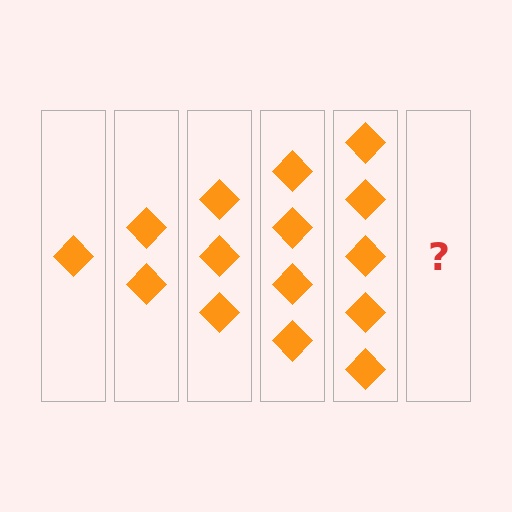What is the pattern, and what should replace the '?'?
The pattern is that each step adds one more diamond. The '?' should be 6 diamonds.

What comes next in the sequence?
The next element should be 6 diamonds.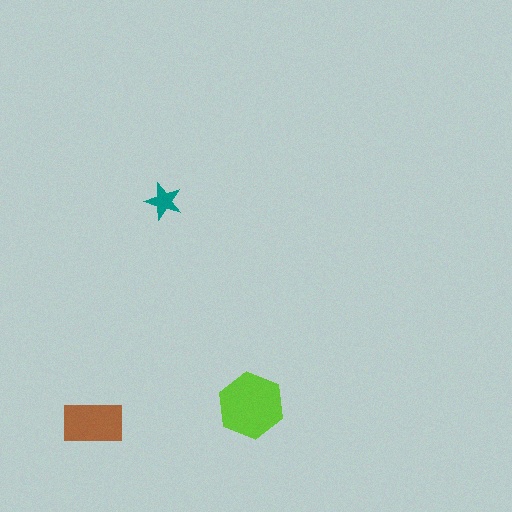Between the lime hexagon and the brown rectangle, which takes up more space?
The lime hexagon.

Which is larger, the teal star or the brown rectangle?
The brown rectangle.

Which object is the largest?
The lime hexagon.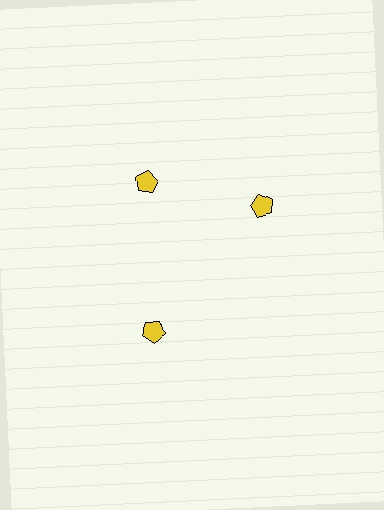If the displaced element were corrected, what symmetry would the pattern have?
It would have 3-fold rotational symmetry — the pattern would map onto itself every 120 degrees.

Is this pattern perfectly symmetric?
No. The 3 yellow pentagons are arranged in a ring, but one element near the 3 o'clock position is rotated out of alignment along the ring, breaking the 3-fold rotational symmetry.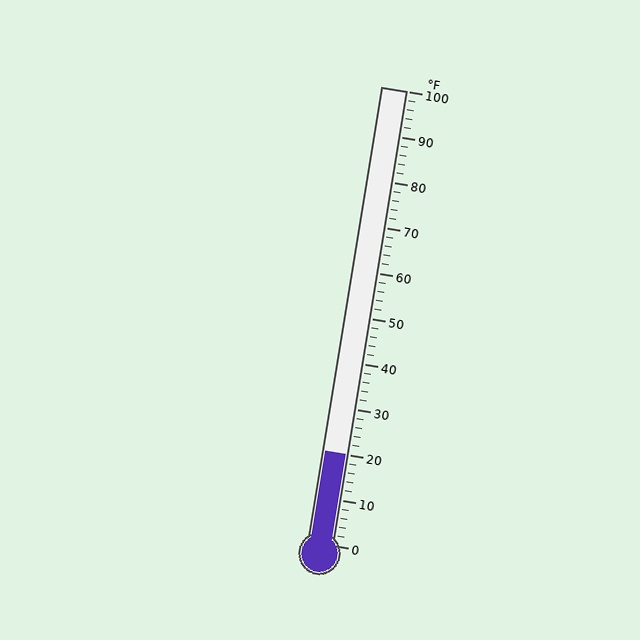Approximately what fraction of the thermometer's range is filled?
The thermometer is filled to approximately 20% of its range.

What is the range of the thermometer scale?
The thermometer scale ranges from 0°F to 100°F.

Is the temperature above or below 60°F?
The temperature is below 60°F.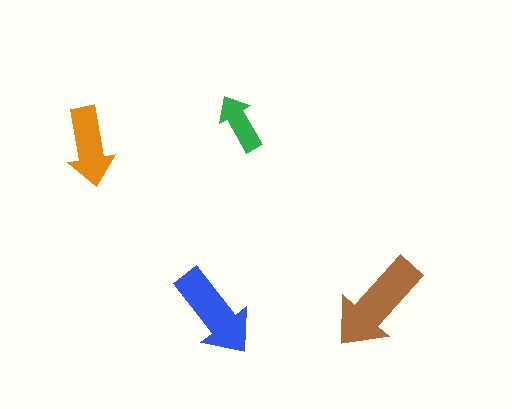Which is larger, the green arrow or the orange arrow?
The orange one.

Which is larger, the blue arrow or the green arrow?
The blue one.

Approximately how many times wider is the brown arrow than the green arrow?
About 1.5 times wider.